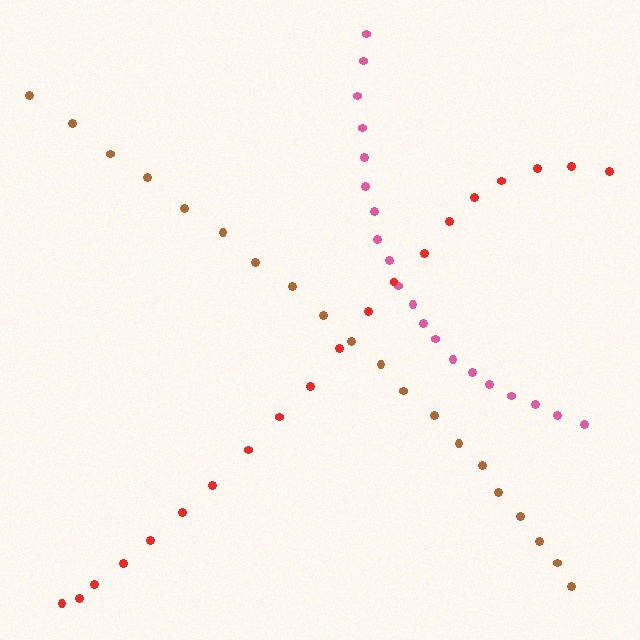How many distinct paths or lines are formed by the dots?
There are 3 distinct paths.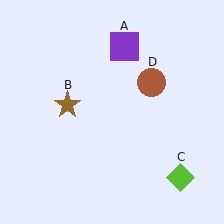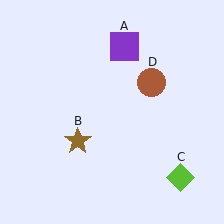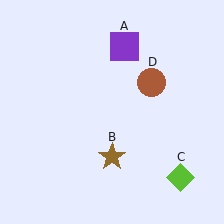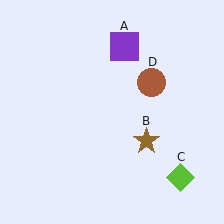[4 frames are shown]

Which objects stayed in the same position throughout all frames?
Purple square (object A) and lime diamond (object C) and brown circle (object D) remained stationary.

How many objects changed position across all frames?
1 object changed position: brown star (object B).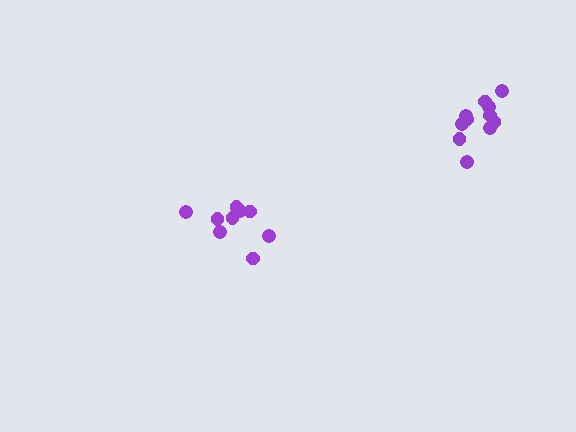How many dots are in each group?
Group 1: 9 dots, Group 2: 11 dots (20 total).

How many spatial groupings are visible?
There are 2 spatial groupings.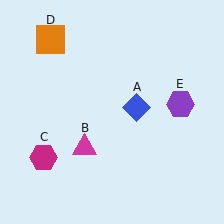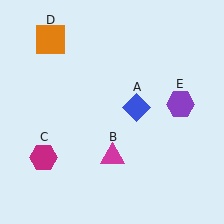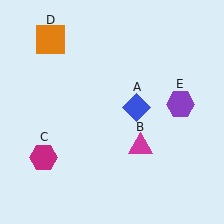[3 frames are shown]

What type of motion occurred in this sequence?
The magenta triangle (object B) rotated counterclockwise around the center of the scene.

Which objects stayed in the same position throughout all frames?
Blue diamond (object A) and magenta hexagon (object C) and orange square (object D) and purple hexagon (object E) remained stationary.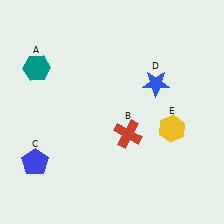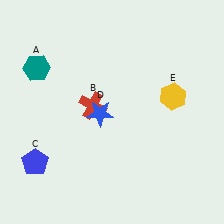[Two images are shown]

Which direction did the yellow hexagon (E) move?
The yellow hexagon (E) moved up.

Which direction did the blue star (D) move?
The blue star (D) moved left.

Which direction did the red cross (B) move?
The red cross (B) moved left.